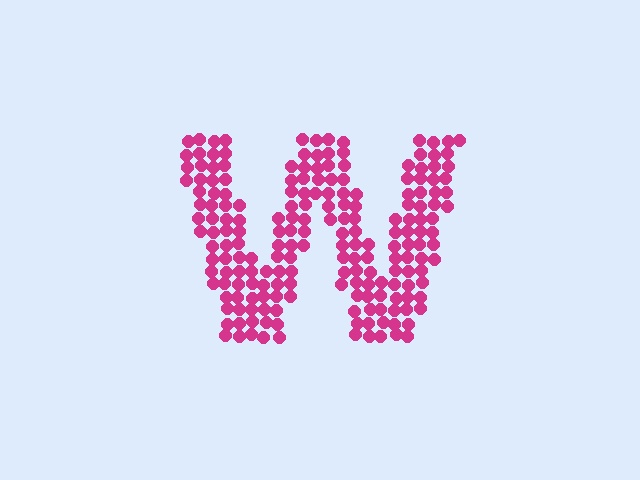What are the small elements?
The small elements are circles.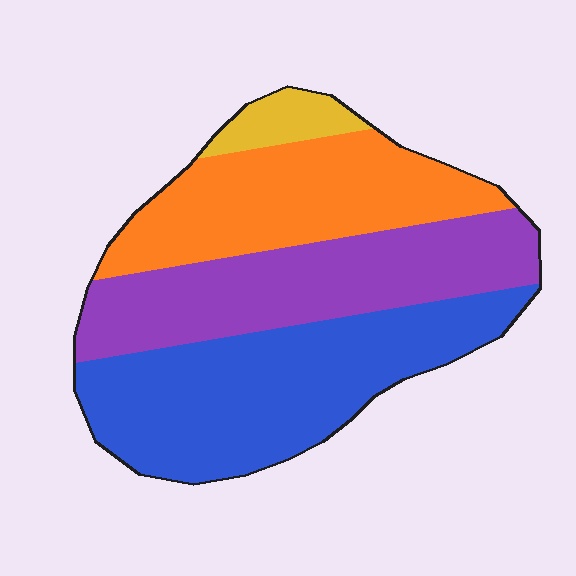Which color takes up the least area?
Yellow, at roughly 5%.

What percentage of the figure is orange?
Orange takes up between a sixth and a third of the figure.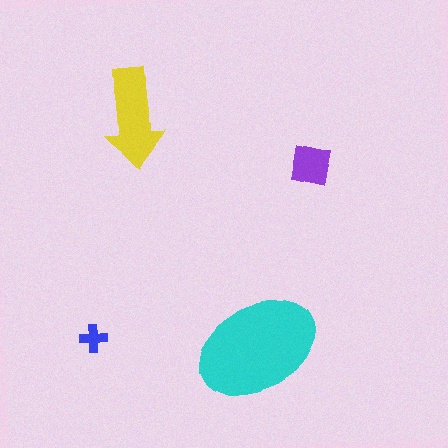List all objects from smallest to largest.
The blue cross, the purple square, the yellow arrow, the cyan ellipse.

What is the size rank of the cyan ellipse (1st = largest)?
1st.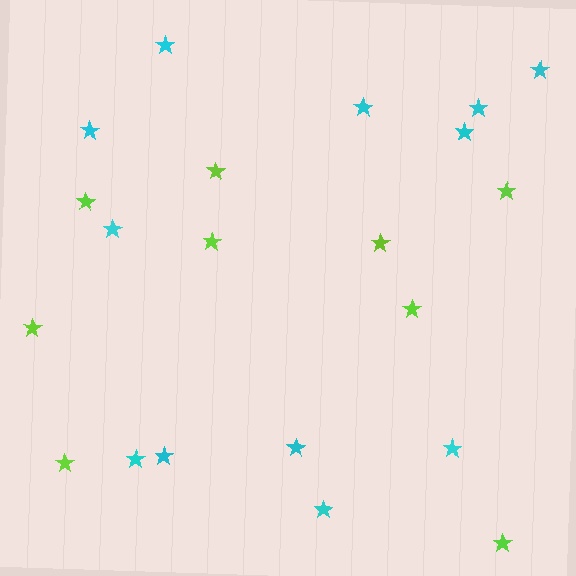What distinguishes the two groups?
There are 2 groups: one group of cyan stars (12) and one group of lime stars (9).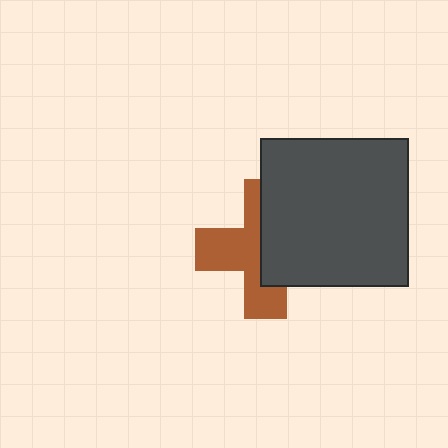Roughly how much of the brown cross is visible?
About half of it is visible (roughly 51%).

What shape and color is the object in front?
The object in front is a dark gray square.